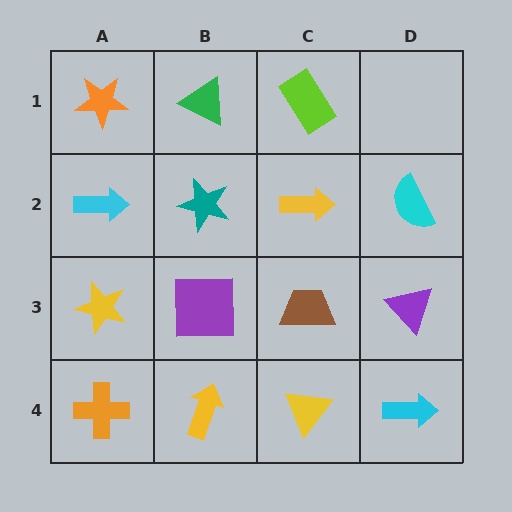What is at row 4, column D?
A cyan arrow.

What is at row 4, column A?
An orange cross.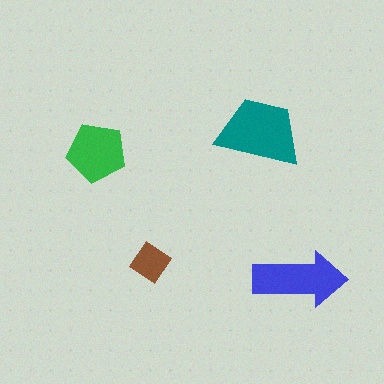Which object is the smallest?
The brown diamond.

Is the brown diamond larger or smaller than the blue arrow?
Smaller.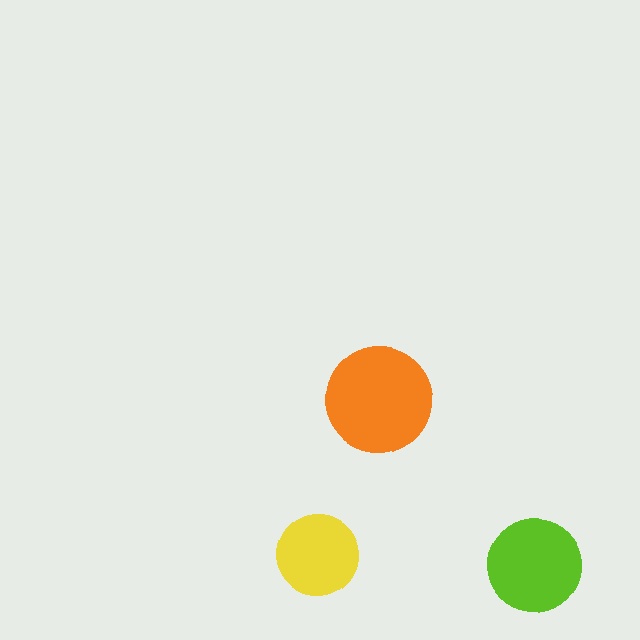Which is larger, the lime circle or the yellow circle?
The lime one.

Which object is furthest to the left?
The yellow circle is leftmost.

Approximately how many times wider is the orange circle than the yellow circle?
About 1.5 times wider.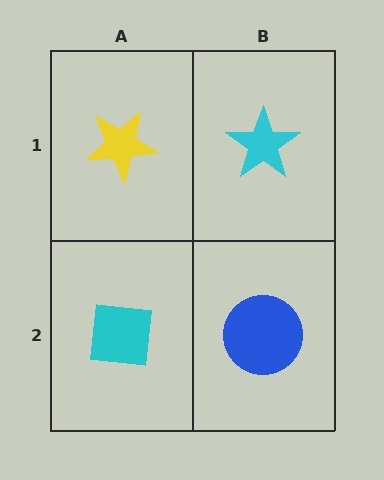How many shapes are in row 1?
2 shapes.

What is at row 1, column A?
A yellow star.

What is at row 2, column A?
A cyan square.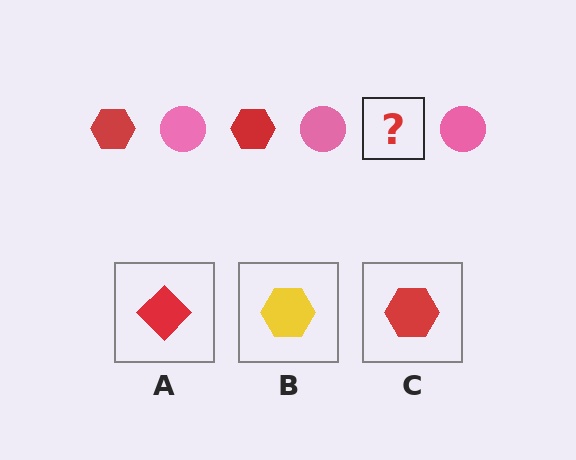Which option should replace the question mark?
Option C.